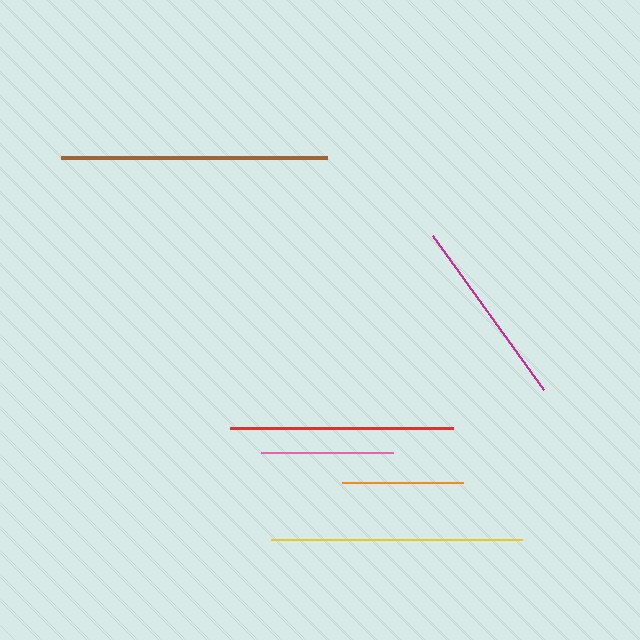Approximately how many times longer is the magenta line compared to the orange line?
The magenta line is approximately 1.6 times the length of the orange line.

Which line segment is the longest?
The brown line is the longest at approximately 266 pixels.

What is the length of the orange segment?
The orange segment is approximately 121 pixels long.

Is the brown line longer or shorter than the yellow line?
The brown line is longer than the yellow line.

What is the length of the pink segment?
The pink segment is approximately 132 pixels long.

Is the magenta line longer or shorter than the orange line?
The magenta line is longer than the orange line.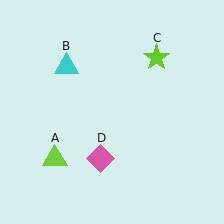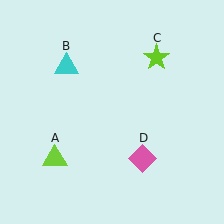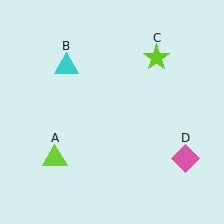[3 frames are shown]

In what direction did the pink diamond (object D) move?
The pink diamond (object D) moved right.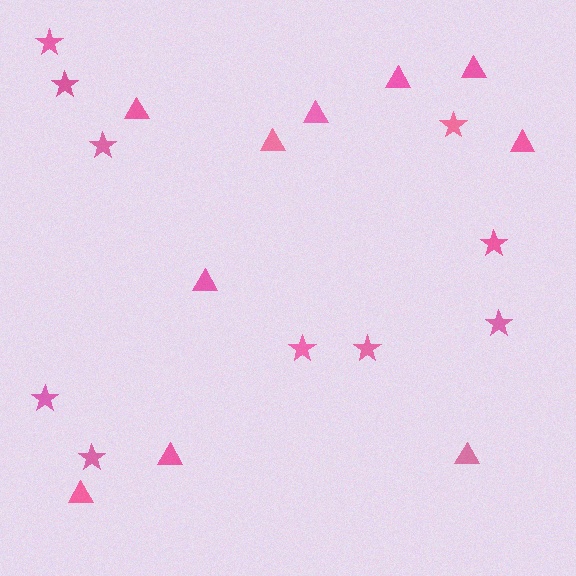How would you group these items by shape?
There are 2 groups: one group of stars (10) and one group of triangles (10).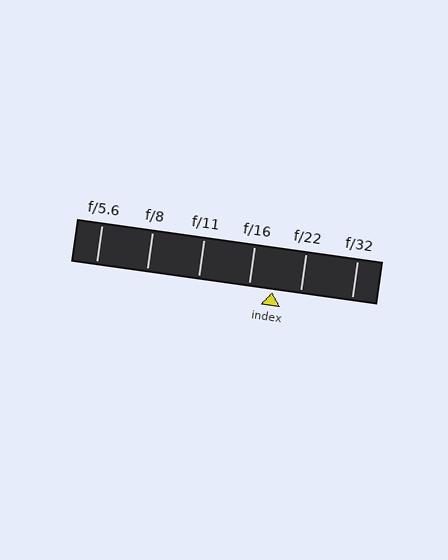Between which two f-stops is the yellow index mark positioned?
The index mark is between f/16 and f/22.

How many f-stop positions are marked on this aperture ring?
There are 6 f-stop positions marked.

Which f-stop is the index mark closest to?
The index mark is closest to f/16.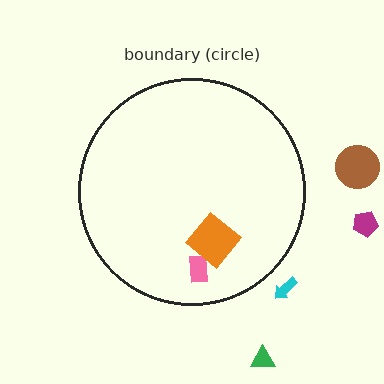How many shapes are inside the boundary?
2 inside, 4 outside.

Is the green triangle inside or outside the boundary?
Outside.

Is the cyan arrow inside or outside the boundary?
Outside.